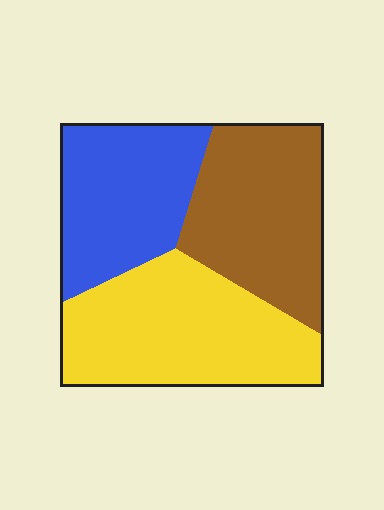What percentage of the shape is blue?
Blue covers 29% of the shape.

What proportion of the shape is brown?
Brown covers 33% of the shape.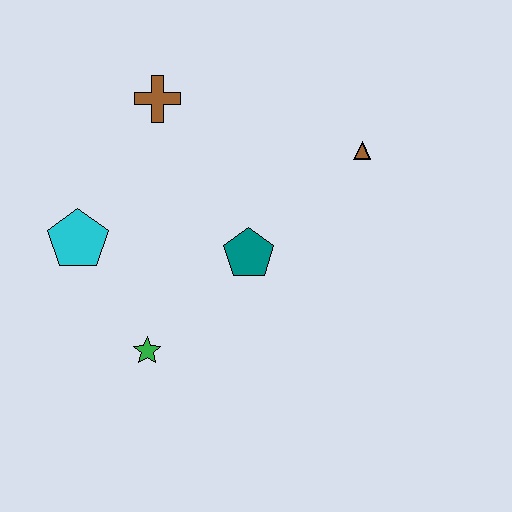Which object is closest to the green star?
The cyan pentagon is closest to the green star.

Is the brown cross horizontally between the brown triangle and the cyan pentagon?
Yes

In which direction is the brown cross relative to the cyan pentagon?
The brown cross is above the cyan pentagon.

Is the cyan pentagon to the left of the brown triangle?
Yes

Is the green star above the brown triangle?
No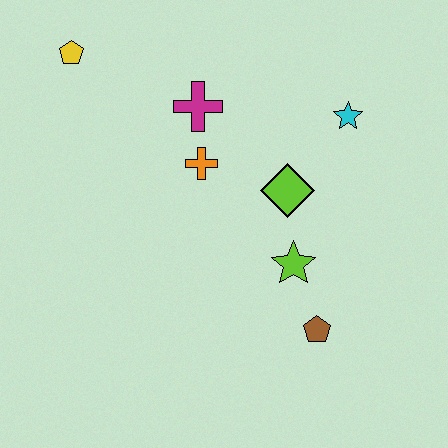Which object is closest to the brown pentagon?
The lime star is closest to the brown pentagon.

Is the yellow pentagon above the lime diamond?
Yes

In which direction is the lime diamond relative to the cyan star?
The lime diamond is below the cyan star.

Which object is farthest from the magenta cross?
The brown pentagon is farthest from the magenta cross.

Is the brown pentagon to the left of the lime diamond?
No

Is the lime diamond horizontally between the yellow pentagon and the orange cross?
No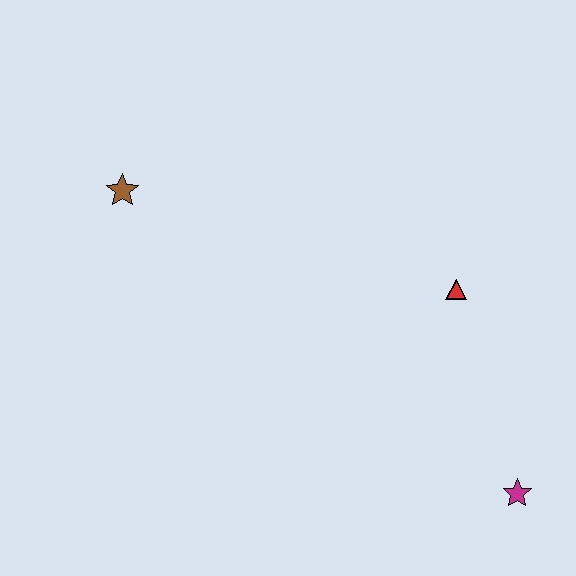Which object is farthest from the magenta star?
The brown star is farthest from the magenta star.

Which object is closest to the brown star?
The red triangle is closest to the brown star.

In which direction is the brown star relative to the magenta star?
The brown star is to the left of the magenta star.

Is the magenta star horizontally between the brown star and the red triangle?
No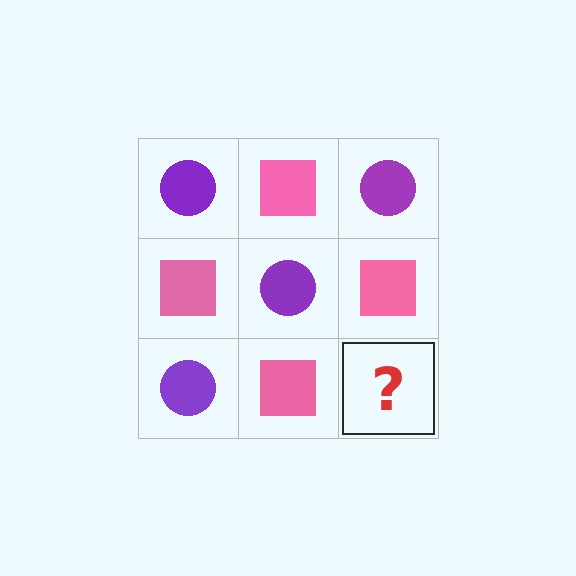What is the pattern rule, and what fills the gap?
The rule is that it alternates purple circle and pink square in a checkerboard pattern. The gap should be filled with a purple circle.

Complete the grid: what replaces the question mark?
The question mark should be replaced with a purple circle.